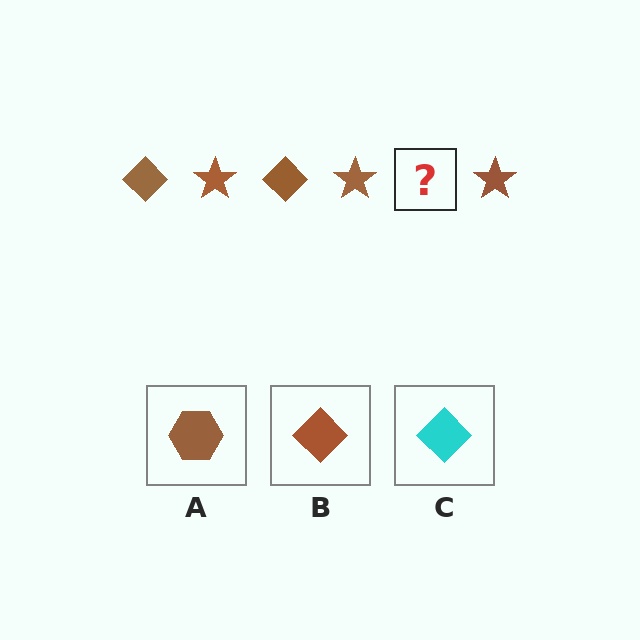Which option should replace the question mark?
Option B.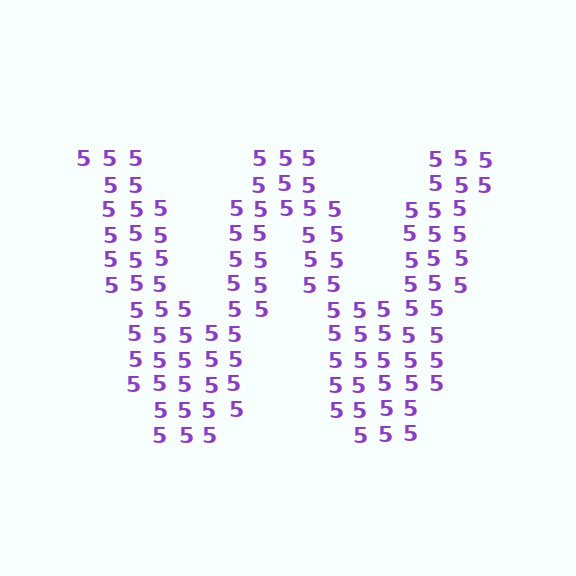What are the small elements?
The small elements are digit 5's.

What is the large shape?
The large shape is the letter W.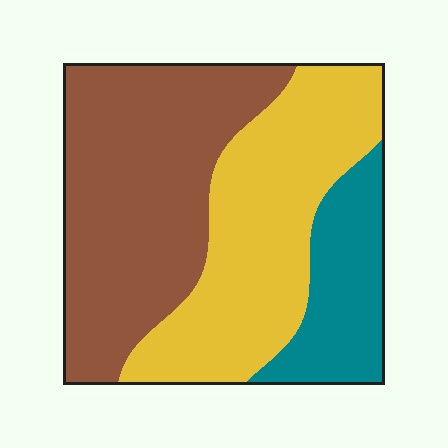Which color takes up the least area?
Teal, at roughly 15%.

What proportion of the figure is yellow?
Yellow covers roughly 40% of the figure.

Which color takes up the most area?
Brown, at roughly 45%.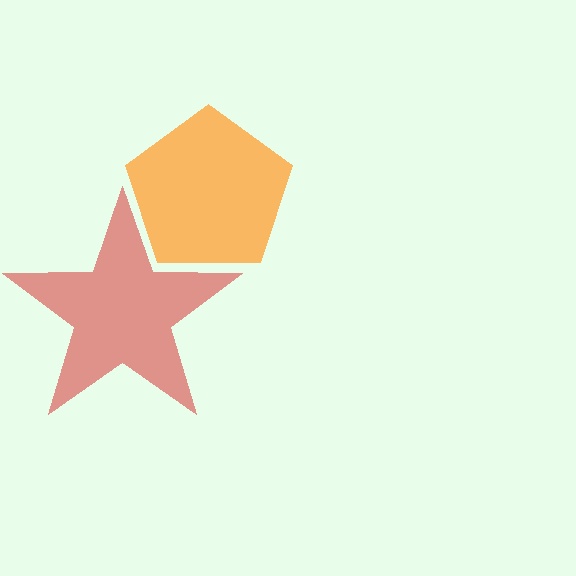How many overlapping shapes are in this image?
There are 2 overlapping shapes in the image.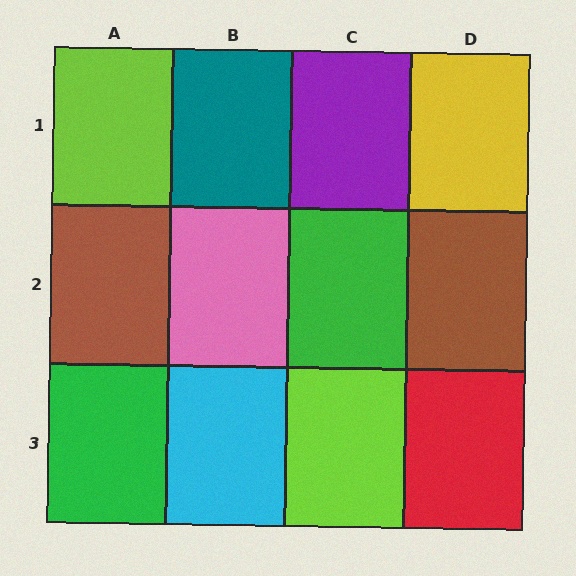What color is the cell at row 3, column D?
Red.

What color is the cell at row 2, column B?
Pink.